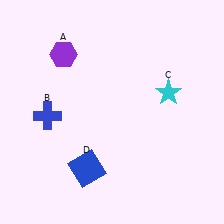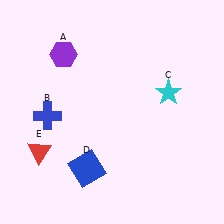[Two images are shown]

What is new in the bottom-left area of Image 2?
A red triangle (E) was added in the bottom-left area of Image 2.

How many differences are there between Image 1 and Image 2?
There is 1 difference between the two images.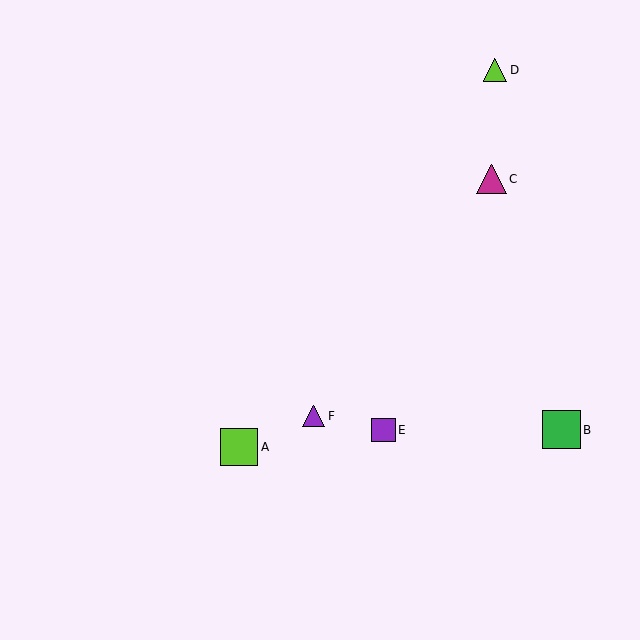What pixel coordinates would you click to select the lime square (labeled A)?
Click at (239, 447) to select the lime square A.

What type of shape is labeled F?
Shape F is a purple triangle.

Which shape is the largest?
The green square (labeled B) is the largest.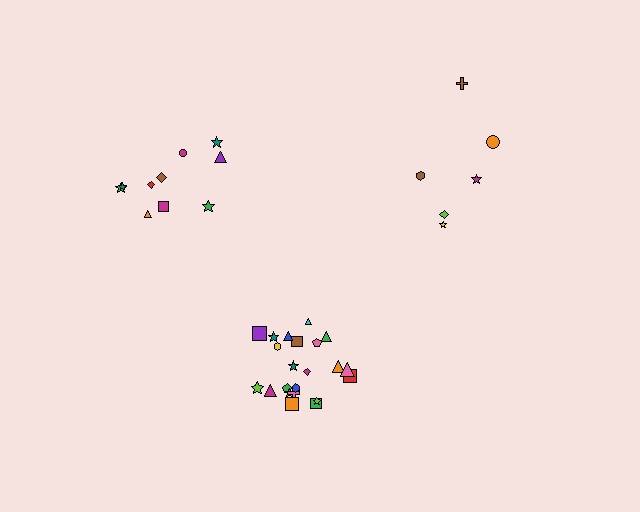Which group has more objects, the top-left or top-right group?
The top-left group.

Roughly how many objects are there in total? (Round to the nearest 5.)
Roughly 40 objects in total.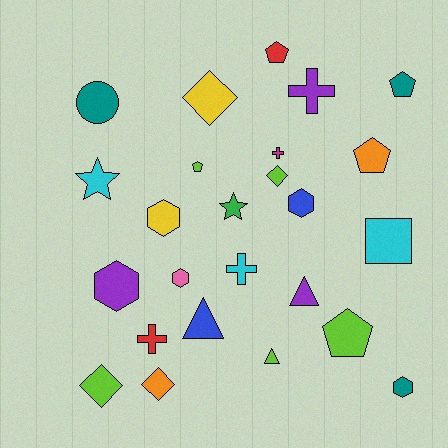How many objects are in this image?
There are 25 objects.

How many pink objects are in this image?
There is 1 pink object.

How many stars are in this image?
There are 2 stars.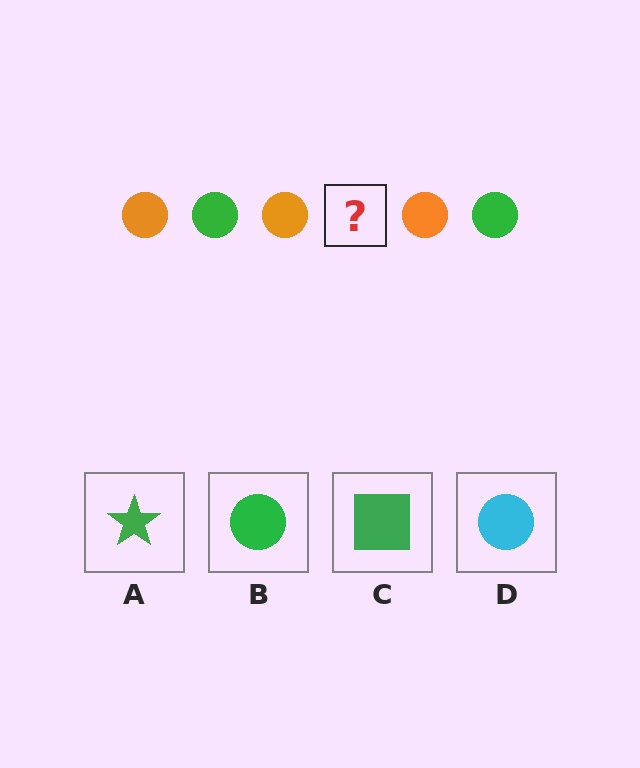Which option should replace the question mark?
Option B.